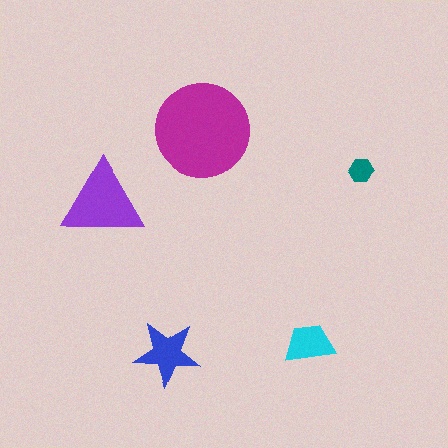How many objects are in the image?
There are 5 objects in the image.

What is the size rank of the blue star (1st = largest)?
3rd.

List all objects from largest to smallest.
The magenta circle, the purple triangle, the blue star, the cyan trapezoid, the teal hexagon.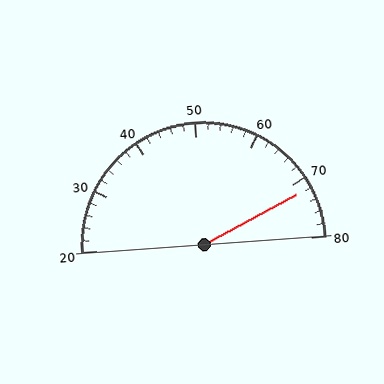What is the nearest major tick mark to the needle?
The nearest major tick mark is 70.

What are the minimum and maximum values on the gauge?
The gauge ranges from 20 to 80.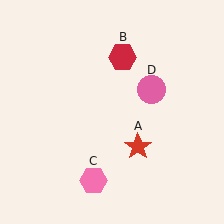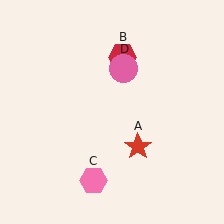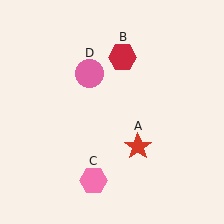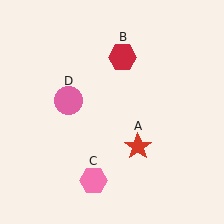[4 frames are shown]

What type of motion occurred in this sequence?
The pink circle (object D) rotated counterclockwise around the center of the scene.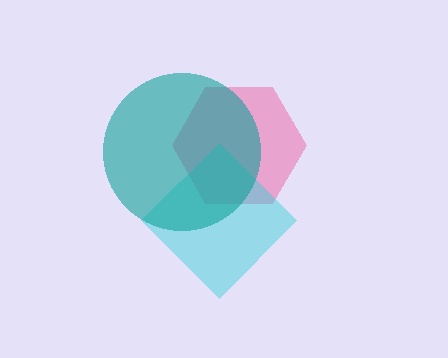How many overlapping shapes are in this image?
There are 3 overlapping shapes in the image.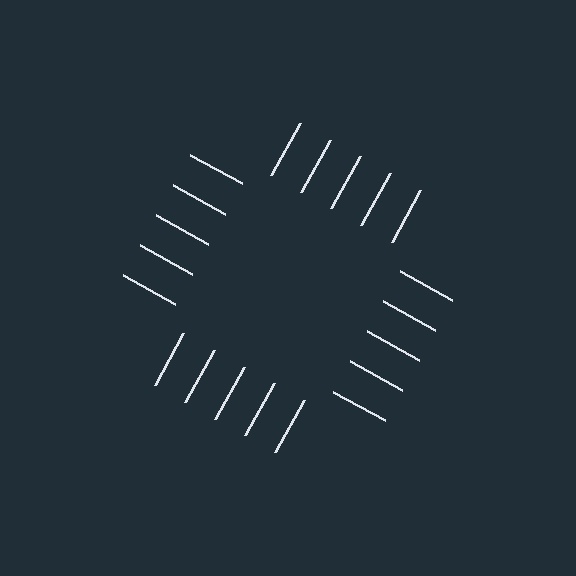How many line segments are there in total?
20 — 5 along each of the 4 edges.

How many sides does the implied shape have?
4 sides — the line-ends trace a square.